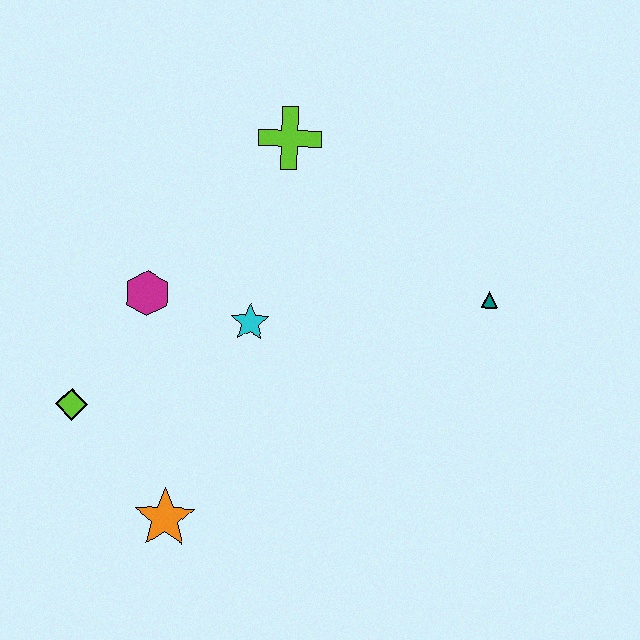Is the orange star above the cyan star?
No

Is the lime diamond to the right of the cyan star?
No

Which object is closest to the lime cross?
The cyan star is closest to the lime cross.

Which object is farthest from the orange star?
The lime cross is farthest from the orange star.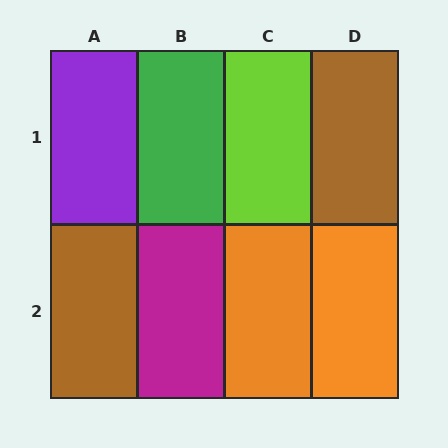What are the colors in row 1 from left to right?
Purple, green, lime, brown.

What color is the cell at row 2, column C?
Orange.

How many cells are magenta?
1 cell is magenta.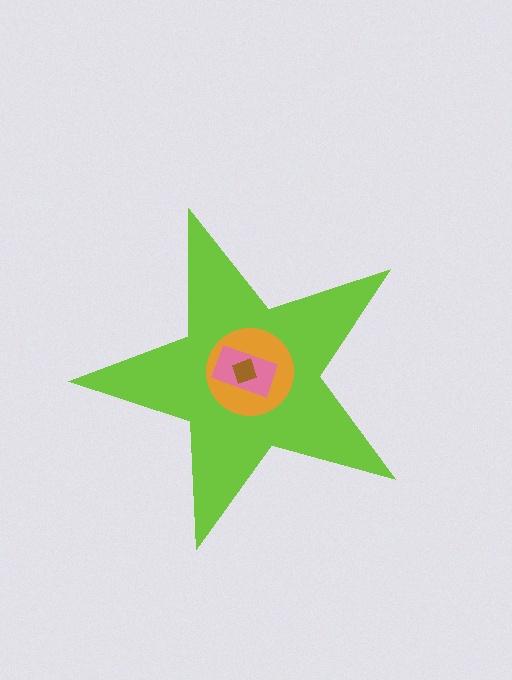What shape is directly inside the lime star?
The orange circle.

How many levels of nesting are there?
4.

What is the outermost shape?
The lime star.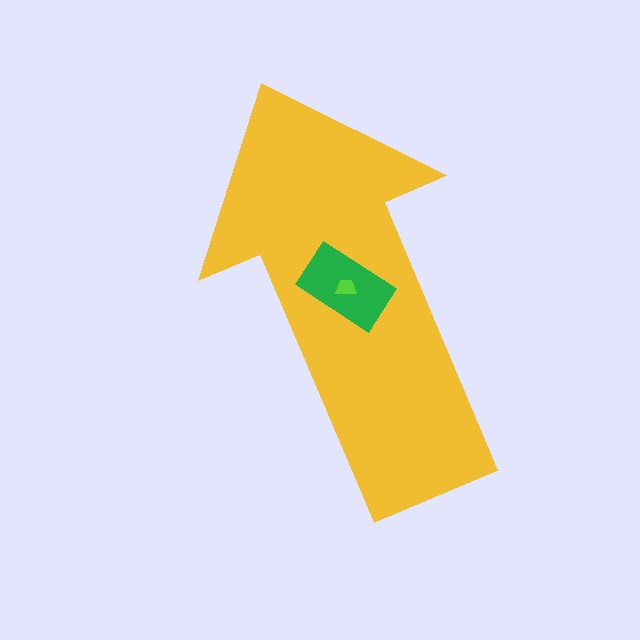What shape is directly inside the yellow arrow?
The green rectangle.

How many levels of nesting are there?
3.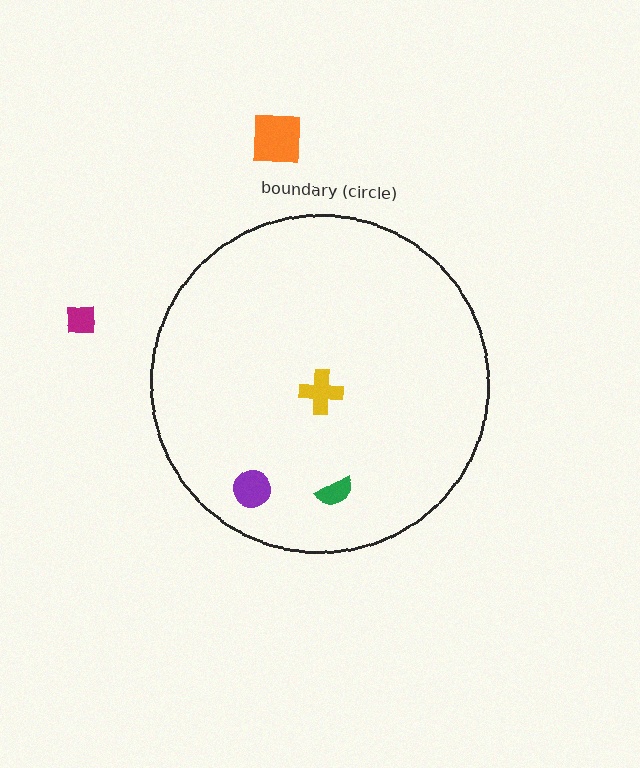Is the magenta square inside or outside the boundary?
Outside.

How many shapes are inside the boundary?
3 inside, 2 outside.